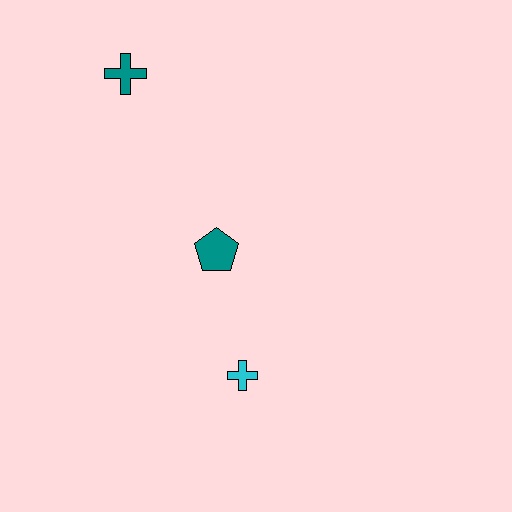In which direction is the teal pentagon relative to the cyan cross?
The teal pentagon is above the cyan cross.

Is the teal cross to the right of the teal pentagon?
No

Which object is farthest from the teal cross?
The cyan cross is farthest from the teal cross.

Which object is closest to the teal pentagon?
The cyan cross is closest to the teal pentagon.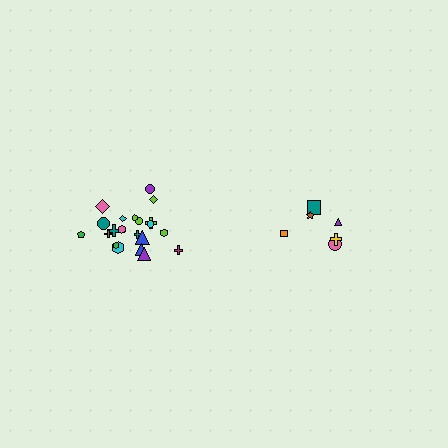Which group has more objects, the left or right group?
The left group.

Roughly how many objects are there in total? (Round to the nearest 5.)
Roughly 30 objects in total.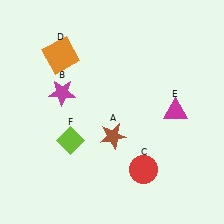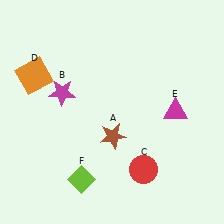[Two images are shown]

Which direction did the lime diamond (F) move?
The lime diamond (F) moved down.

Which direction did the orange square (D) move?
The orange square (D) moved left.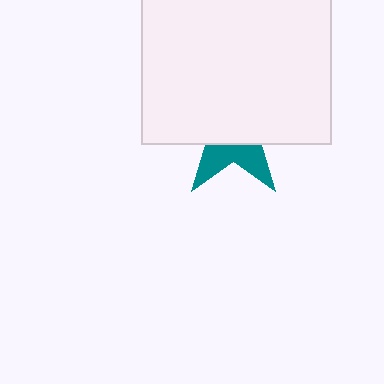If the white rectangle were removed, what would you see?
You would see the complete teal star.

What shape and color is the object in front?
The object in front is a white rectangle.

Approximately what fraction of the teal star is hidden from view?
Roughly 67% of the teal star is hidden behind the white rectangle.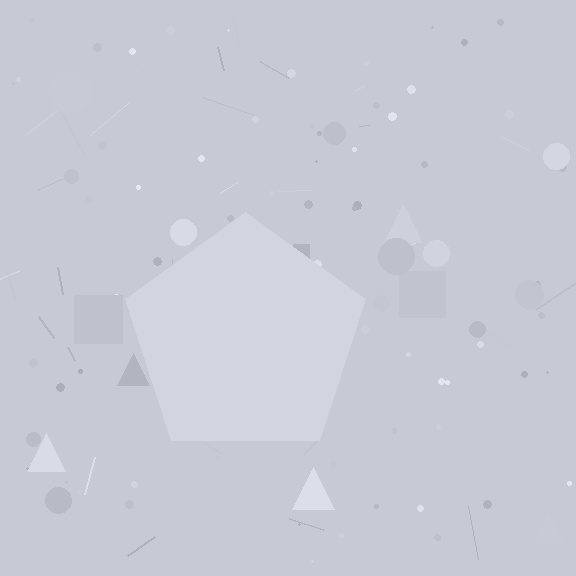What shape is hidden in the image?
A pentagon is hidden in the image.